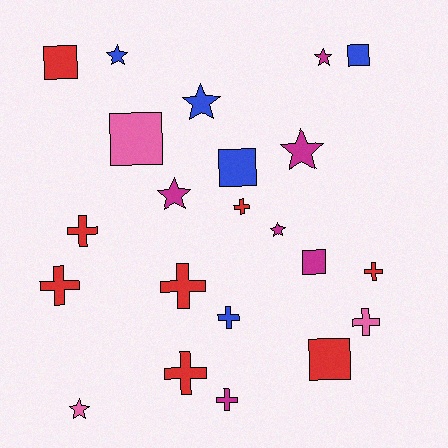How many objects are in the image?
There are 22 objects.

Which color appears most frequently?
Red, with 8 objects.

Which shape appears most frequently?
Cross, with 9 objects.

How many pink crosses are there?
There is 1 pink cross.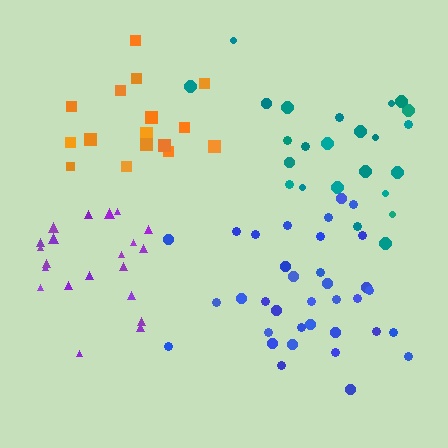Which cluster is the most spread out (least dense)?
Orange.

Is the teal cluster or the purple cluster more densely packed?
Purple.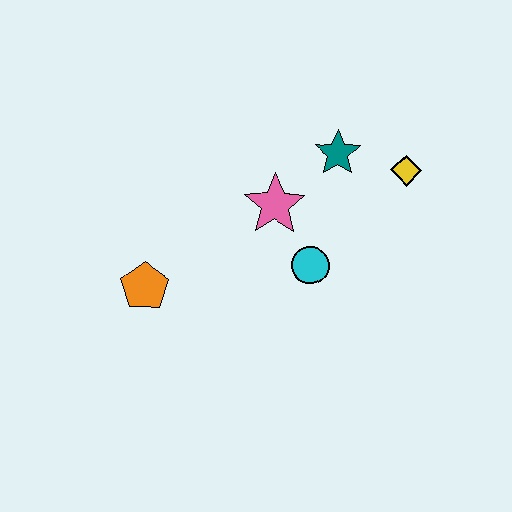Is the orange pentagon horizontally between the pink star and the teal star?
No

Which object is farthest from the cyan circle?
The orange pentagon is farthest from the cyan circle.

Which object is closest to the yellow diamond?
The teal star is closest to the yellow diamond.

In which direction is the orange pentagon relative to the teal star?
The orange pentagon is to the left of the teal star.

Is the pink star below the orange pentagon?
No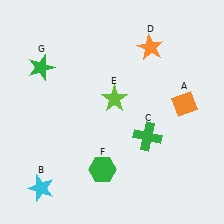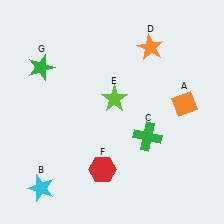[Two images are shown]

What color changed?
The hexagon (F) changed from green in Image 1 to red in Image 2.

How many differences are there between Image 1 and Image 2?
There is 1 difference between the two images.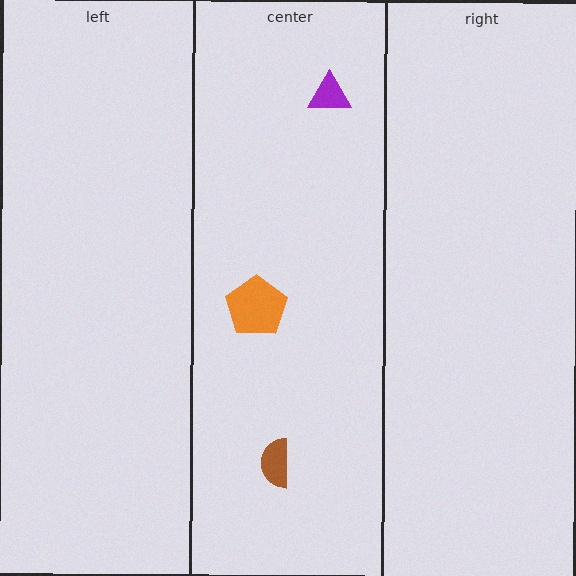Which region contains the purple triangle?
The center region.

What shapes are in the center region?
The brown semicircle, the purple triangle, the orange pentagon.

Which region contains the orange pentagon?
The center region.